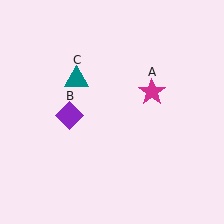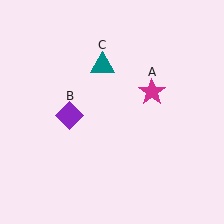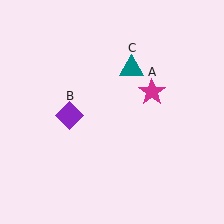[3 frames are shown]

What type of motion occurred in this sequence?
The teal triangle (object C) rotated clockwise around the center of the scene.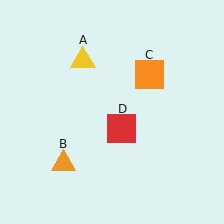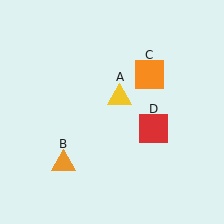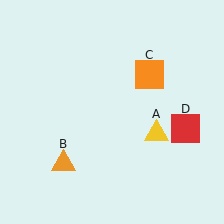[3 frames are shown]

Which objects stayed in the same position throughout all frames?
Orange triangle (object B) and orange square (object C) remained stationary.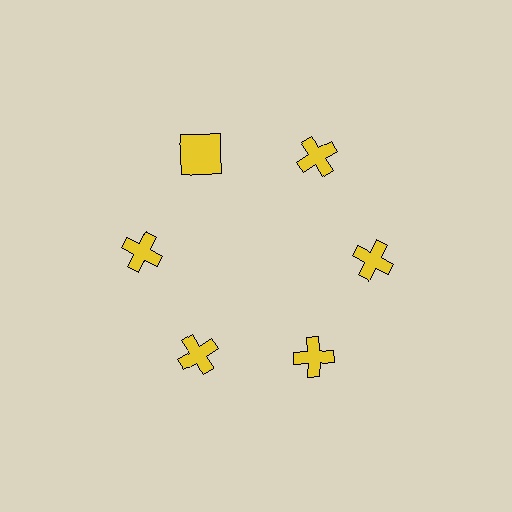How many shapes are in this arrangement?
There are 6 shapes arranged in a ring pattern.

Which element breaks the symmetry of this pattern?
The yellow square at roughly the 11 o'clock position breaks the symmetry. All other shapes are yellow crosses.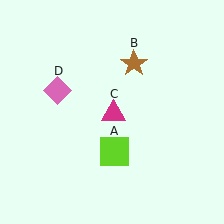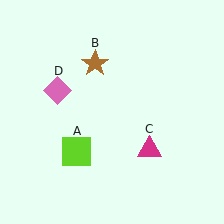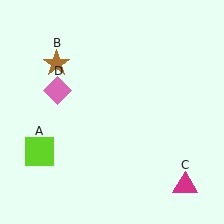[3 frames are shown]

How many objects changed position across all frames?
3 objects changed position: lime square (object A), brown star (object B), magenta triangle (object C).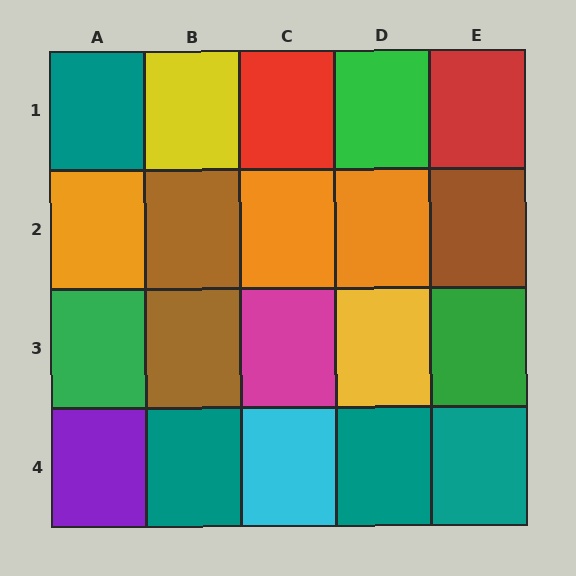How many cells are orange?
3 cells are orange.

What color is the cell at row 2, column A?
Orange.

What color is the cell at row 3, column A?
Green.